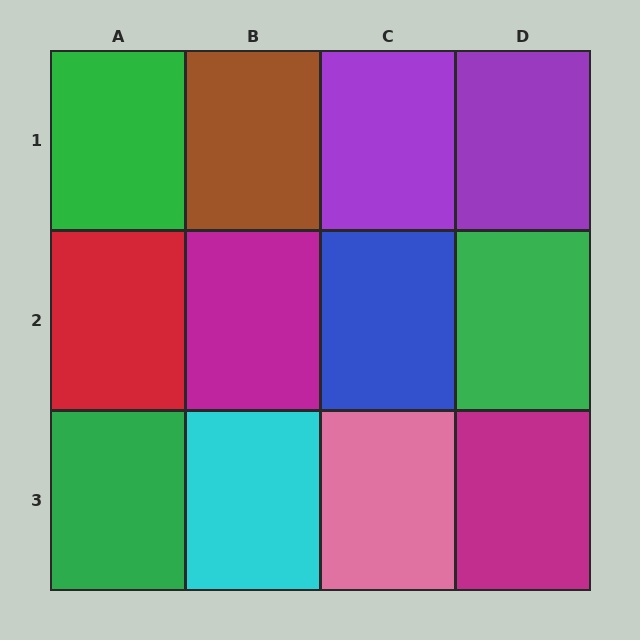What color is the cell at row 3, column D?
Magenta.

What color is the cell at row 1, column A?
Green.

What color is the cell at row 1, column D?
Purple.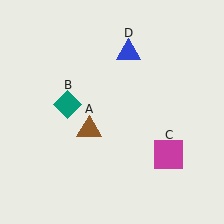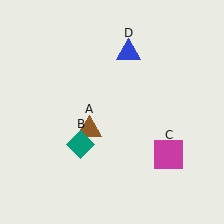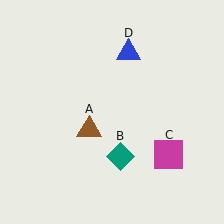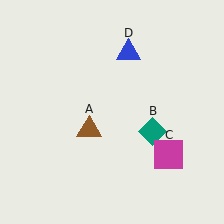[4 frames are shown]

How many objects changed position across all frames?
1 object changed position: teal diamond (object B).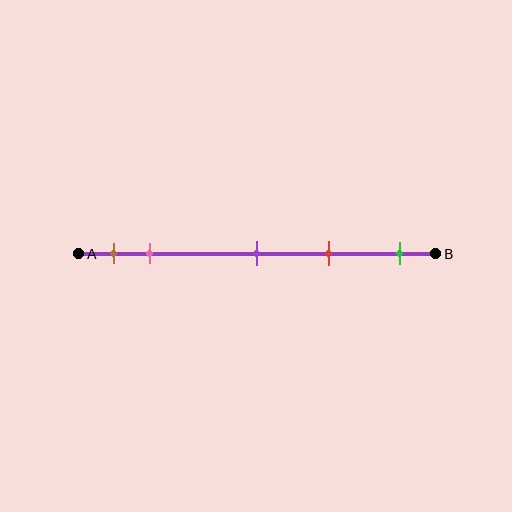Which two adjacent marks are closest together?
The brown and pink marks are the closest adjacent pair.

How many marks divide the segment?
There are 5 marks dividing the segment.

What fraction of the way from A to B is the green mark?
The green mark is approximately 90% (0.9) of the way from A to B.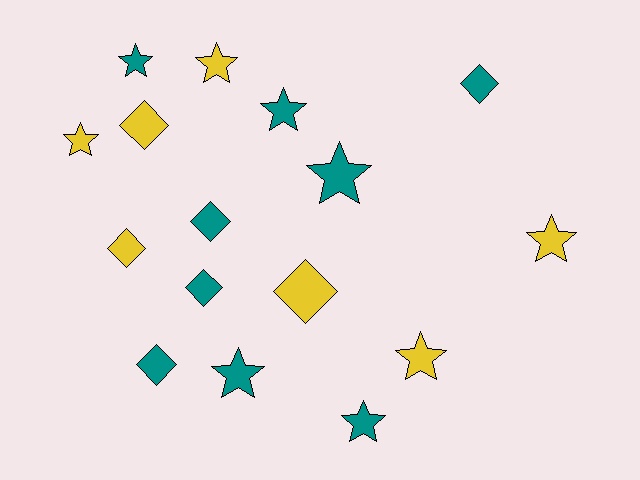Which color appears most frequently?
Teal, with 9 objects.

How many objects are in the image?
There are 16 objects.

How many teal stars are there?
There are 5 teal stars.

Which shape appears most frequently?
Star, with 9 objects.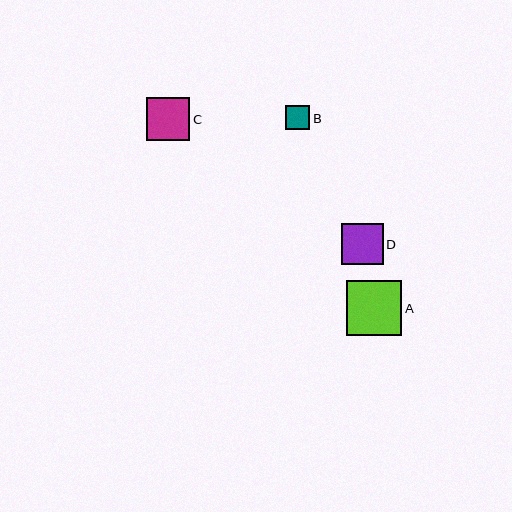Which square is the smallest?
Square B is the smallest with a size of approximately 25 pixels.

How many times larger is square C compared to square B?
Square C is approximately 1.8 times the size of square B.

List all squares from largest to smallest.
From largest to smallest: A, C, D, B.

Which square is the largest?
Square A is the largest with a size of approximately 55 pixels.